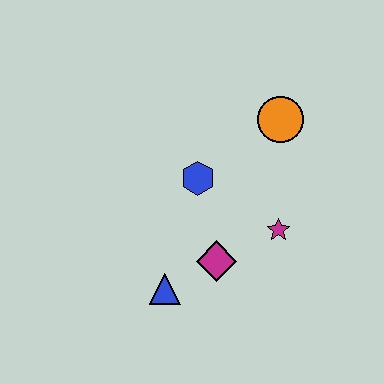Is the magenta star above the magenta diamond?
Yes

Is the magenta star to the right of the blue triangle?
Yes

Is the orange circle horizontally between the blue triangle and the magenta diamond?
No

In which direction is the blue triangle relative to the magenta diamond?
The blue triangle is to the left of the magenta diamond.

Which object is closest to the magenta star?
The magenta diamond is closest to the magenta star.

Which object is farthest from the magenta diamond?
The orange circle is farthest from the magenta diamond.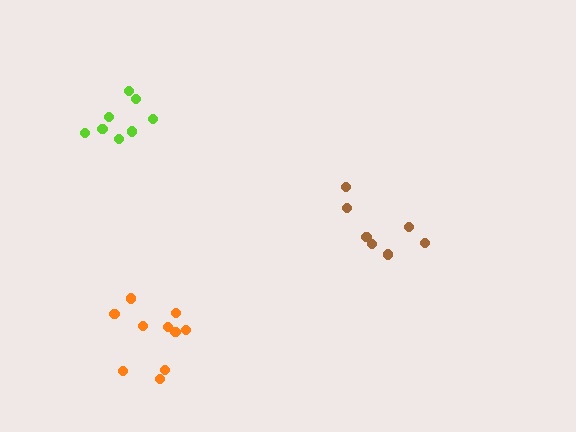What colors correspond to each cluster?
The clusters are colored: brown, lime, orange.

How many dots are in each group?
Group 1: 7 dots, Group 2: 8 dots, Group 3: 10 dots (25 total).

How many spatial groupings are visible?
There are 3 spatial groupings.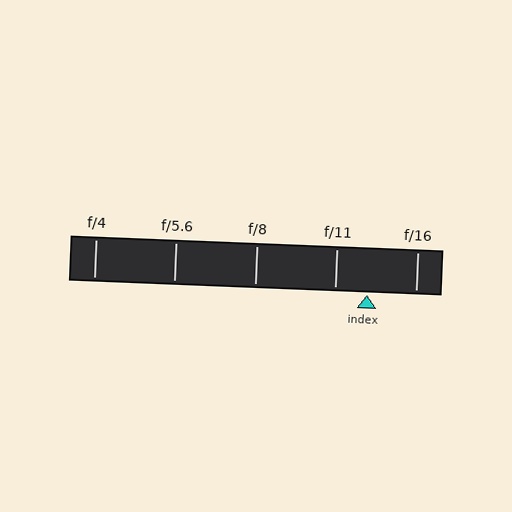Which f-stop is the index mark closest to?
The index mark is closest to f/11.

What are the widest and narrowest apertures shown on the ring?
The widest aperture shown is f/4 and the narrowest is f/16.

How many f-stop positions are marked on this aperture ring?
There are 5 f-stop positions marked.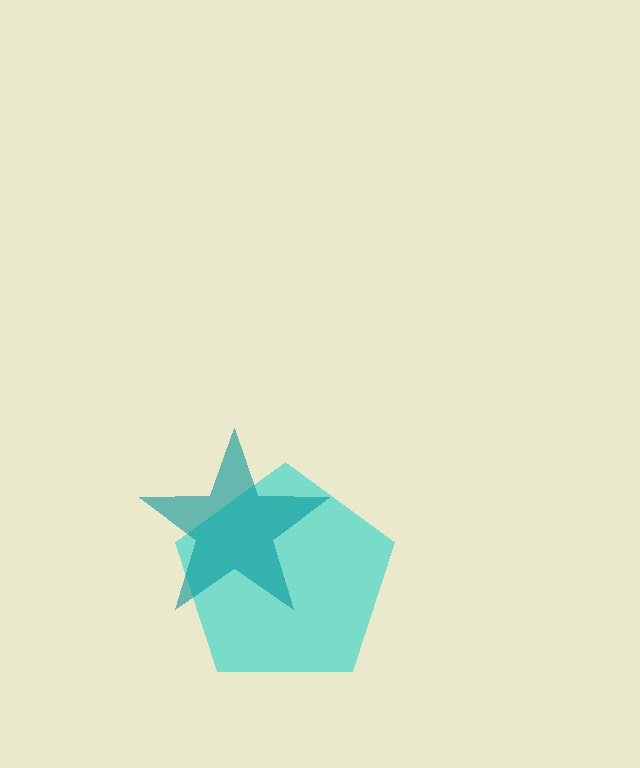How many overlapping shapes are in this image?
There are 2 overlapping shapes in the image.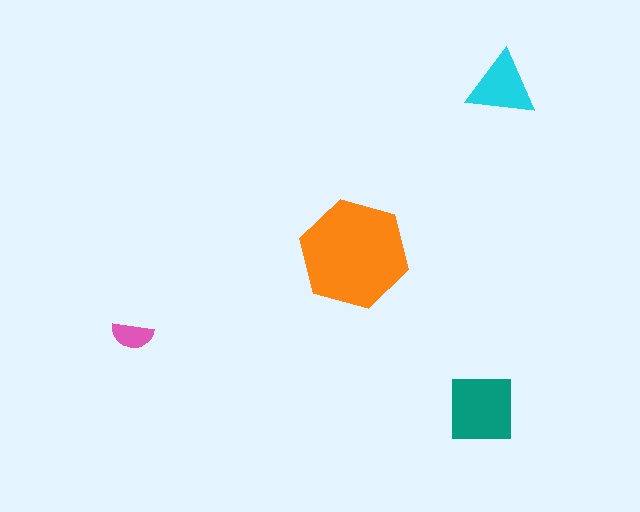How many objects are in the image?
There are 4 objects in the image.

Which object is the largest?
The orange hexagon.